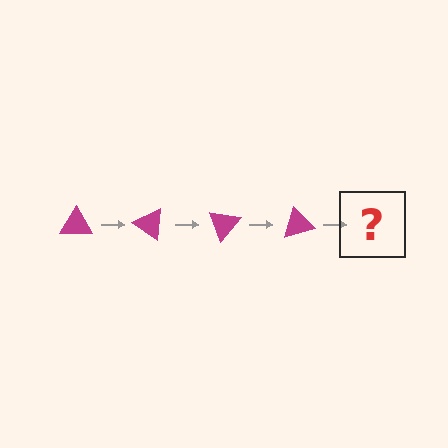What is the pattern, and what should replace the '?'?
The pattern is that the triangle rotates 35 degrees each step. The '?' should be a magenta triangle rotated 140 degrees.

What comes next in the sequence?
The next element should be a magenta triangle rotated 140 degrees.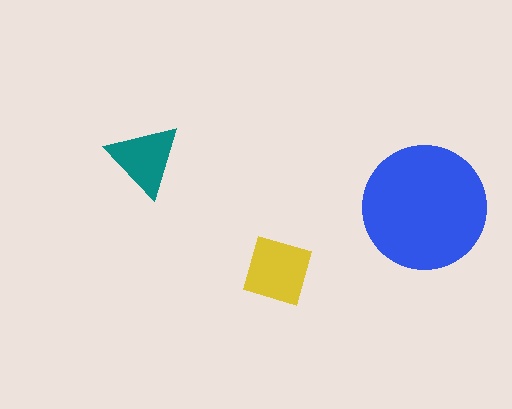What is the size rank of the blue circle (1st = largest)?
1st.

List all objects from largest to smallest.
The blue circle, the yellow diamond, the teal triangle.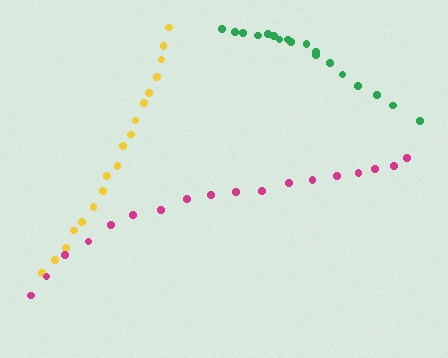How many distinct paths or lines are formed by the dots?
There are 3 distinct paths.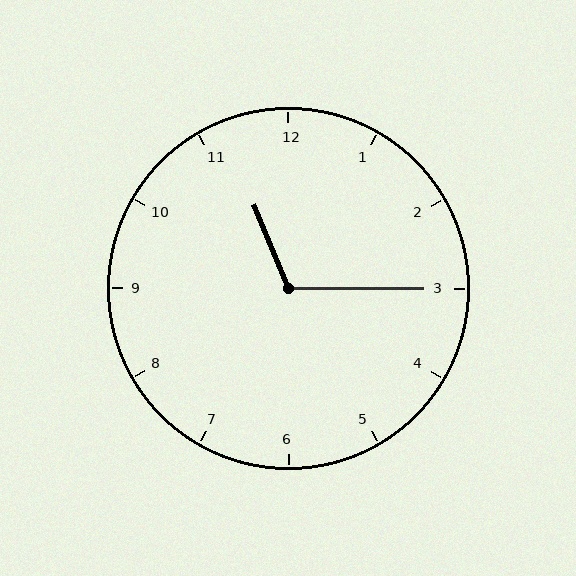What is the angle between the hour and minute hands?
Approximately 112 degrees.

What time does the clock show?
11:15.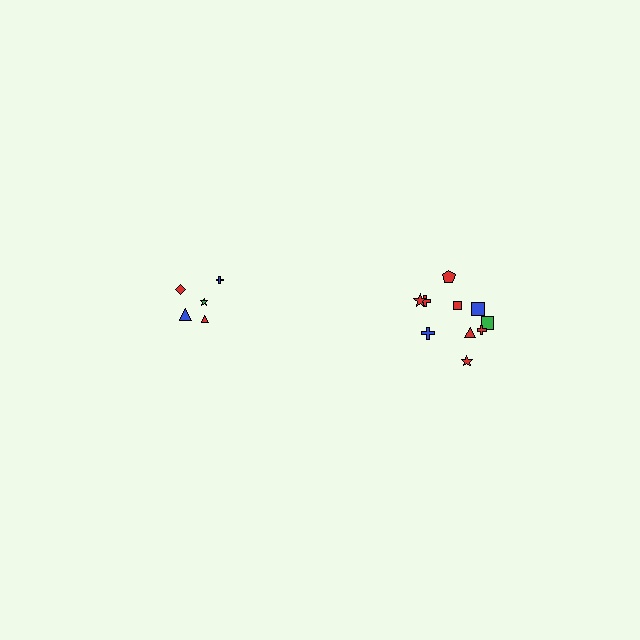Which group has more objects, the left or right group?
The right group.